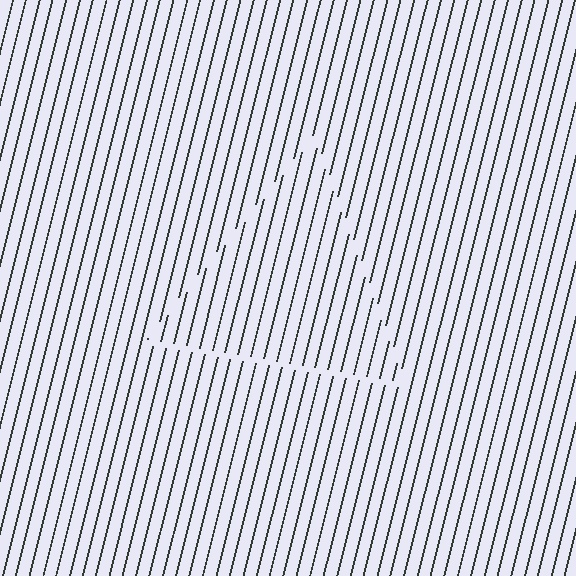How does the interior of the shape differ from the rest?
The interior of the shape contains the same grating, shifted by half a period — the contour is defined by the phase discontinuity where line-ends from the inner and outer gratings abut.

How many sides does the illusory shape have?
3 sides — the line-ends trace a triangle.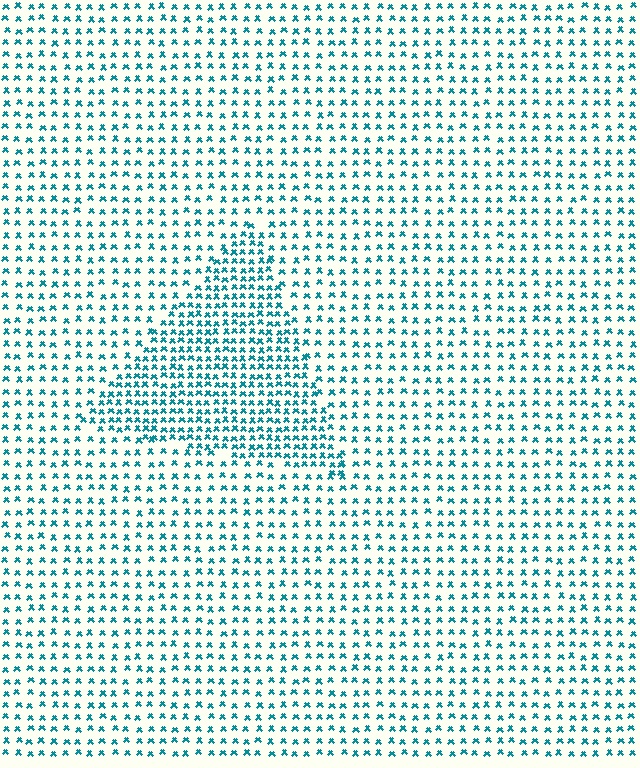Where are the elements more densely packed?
The elements are more densely packed inside the triangle boundary.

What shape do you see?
I see a triangle.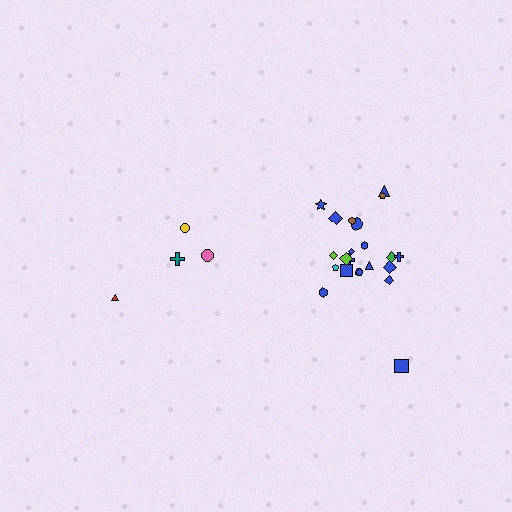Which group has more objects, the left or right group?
The right group.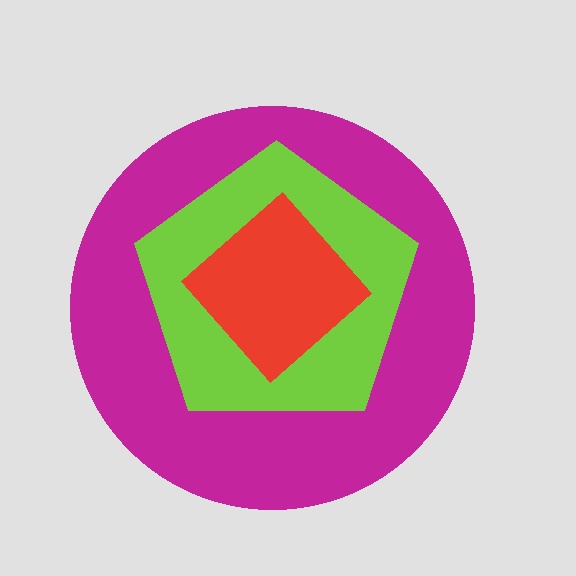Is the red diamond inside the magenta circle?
Yes.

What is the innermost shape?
The red diamond.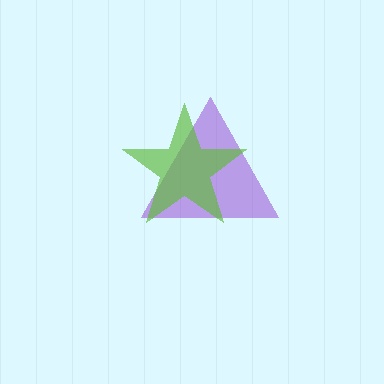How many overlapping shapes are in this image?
There are 2 overlapping shapes in the image.